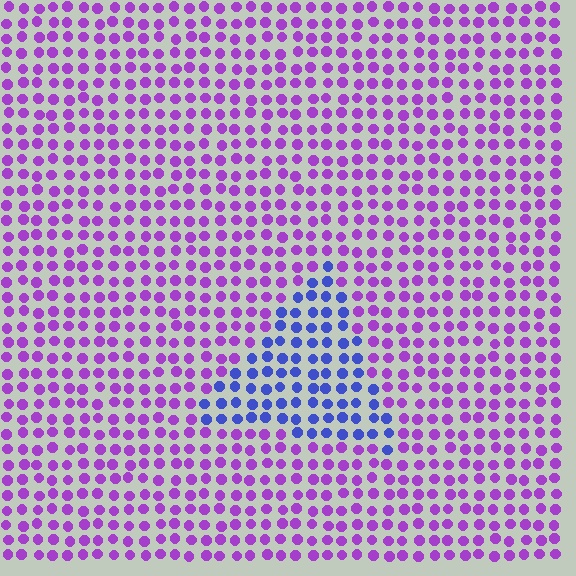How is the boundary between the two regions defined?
The boundary is defined purely by a slight shift in hue (about 50 degrees). Spacing, size, and orientation are identical on both sides.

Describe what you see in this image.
The image is filled with small purple elements in a uniform arrangement. A triangle-shaped region is visible where the elements are tinted to a slightly different hue, forming a subtle color boundary.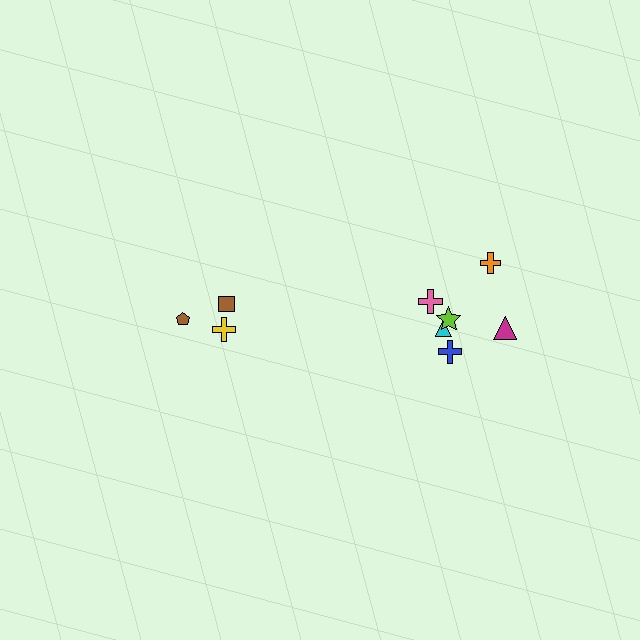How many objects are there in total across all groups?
There are 9 objects.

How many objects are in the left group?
There are 3 objects.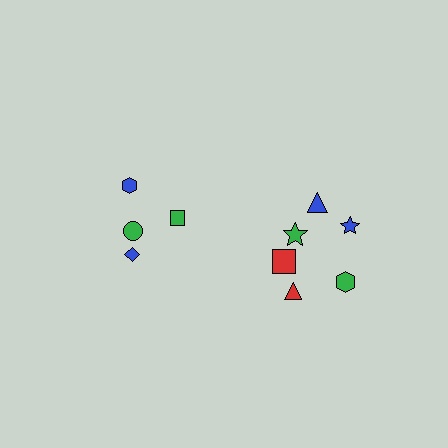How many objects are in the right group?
There are 6 objects.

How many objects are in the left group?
There are 4 objects.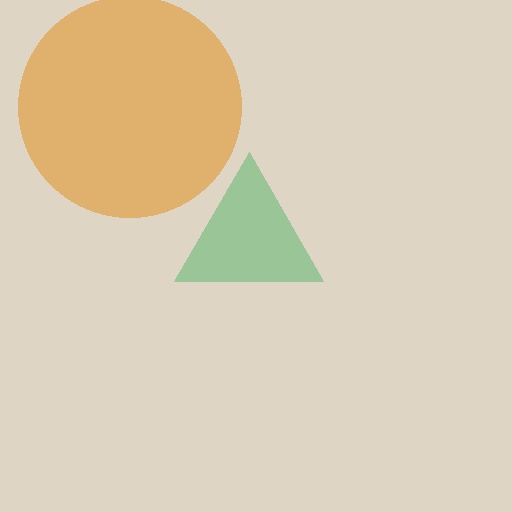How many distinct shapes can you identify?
There are 2 distinct shapes: an orange circle, a green triangle.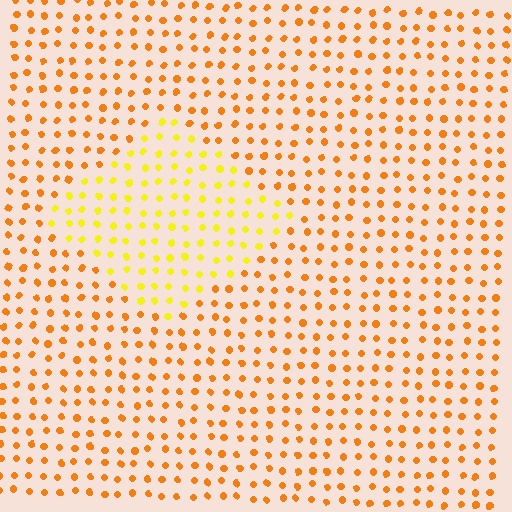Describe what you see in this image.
The image is filled with small orange elements in a uniform arrangement. A diamond-shaped region is visible where the elements are tinted to a slightly different hue, forming a subtle color boundary.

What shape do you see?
I see a diamond.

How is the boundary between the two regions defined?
The boundary is defined purely by a slight shift in hue (about 31 degrees). Spacing, size, and orientation are identical on both sides.